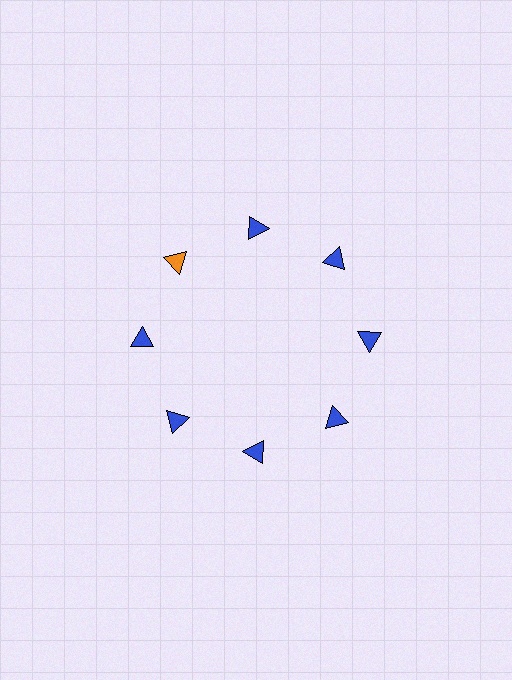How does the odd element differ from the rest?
It has a different color: orange instead of blue.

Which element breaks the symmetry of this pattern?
The orange triangle at roughly the 10 o'clock position breaks the symmetry. All other shapes are blue triangles.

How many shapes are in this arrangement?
There are 8 shapes arranged in a ring pattern.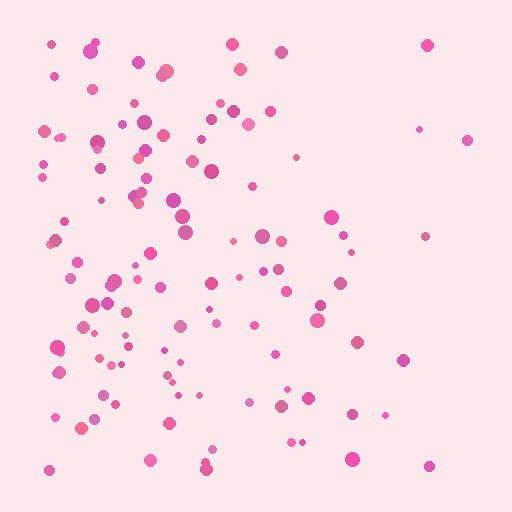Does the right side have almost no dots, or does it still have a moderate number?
Still a moderate number, just noticeably fewer than the left.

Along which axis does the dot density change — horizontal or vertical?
Horizontal.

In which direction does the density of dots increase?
From right to left, with the left side densest.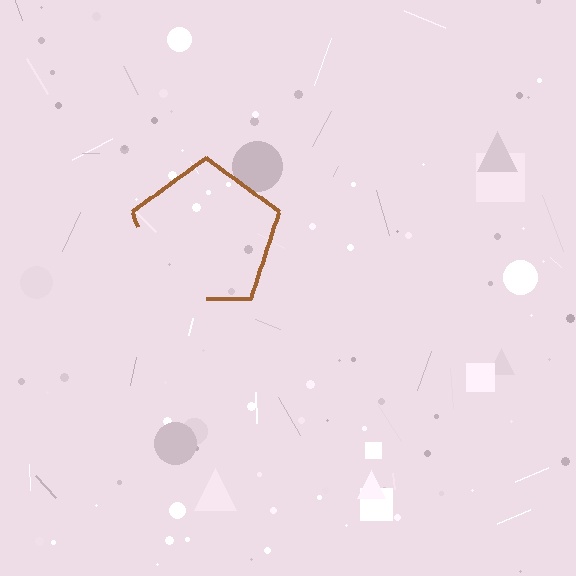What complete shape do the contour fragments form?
The contour fragments form a pentagon.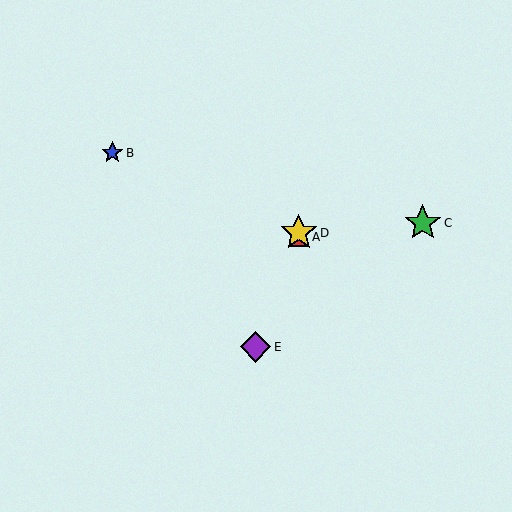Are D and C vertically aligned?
No, D is at x≈299 and C is at x≈423.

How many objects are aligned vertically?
2 objects (A, D) are aligned vertically.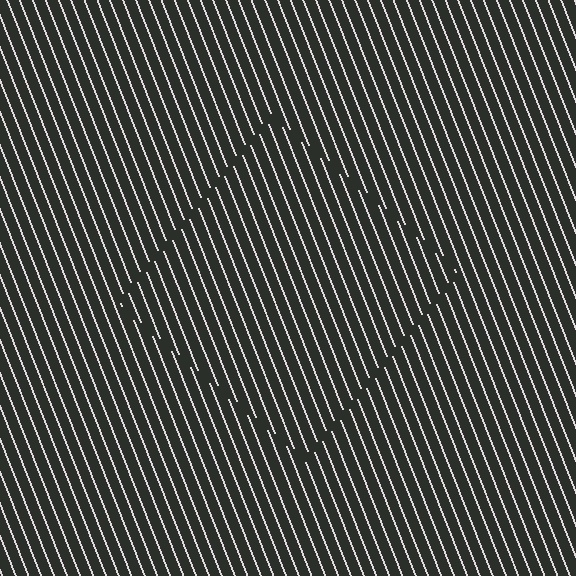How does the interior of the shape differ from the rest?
The interior of the shape contains the same grating, shifted by half a period — the contour is defined by the phase discontinuity where line-ends from the inner and outer gratings abut.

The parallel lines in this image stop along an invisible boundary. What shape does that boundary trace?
An illusory square. The interior of the shape contains the same grating, shifted by half a period — the contour is defined by the phase discontinuity where line-ends from the inner and outer gratings abut.